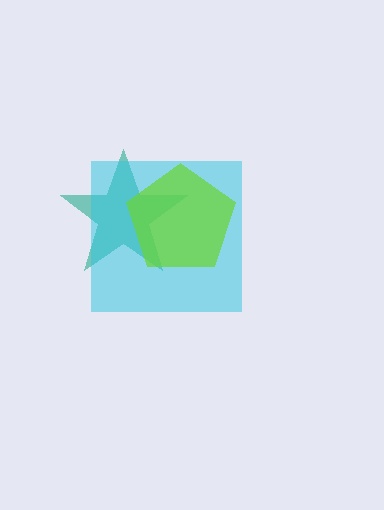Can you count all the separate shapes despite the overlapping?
Yes, there are 3 separate shapes.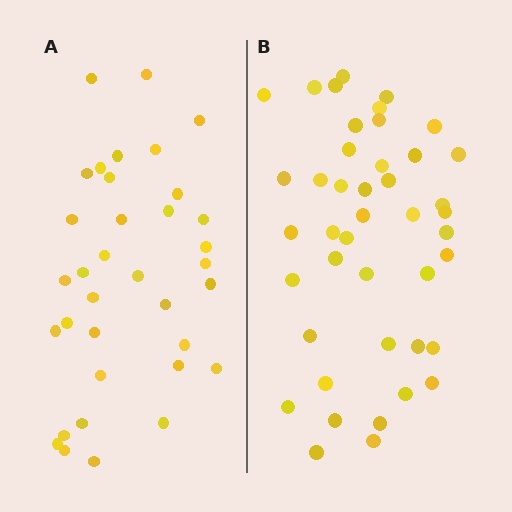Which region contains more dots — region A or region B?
Region B (the right region) has more dots.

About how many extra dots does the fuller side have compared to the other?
Region B has roughly 8 or so more dots than region A.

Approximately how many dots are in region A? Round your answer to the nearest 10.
About 40 dots. (The exact count is 35, which rounds to 40.)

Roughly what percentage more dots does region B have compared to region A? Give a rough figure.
About 25% more.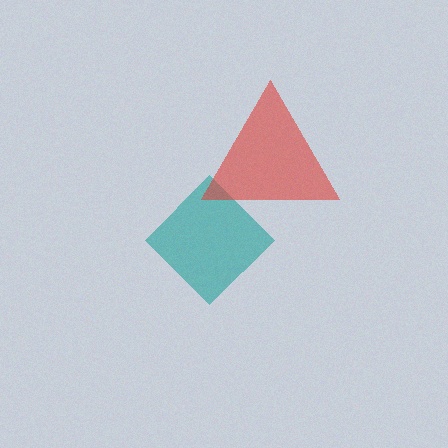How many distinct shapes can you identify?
There are 2 distinct shapes: a teal diamond, a red triangle.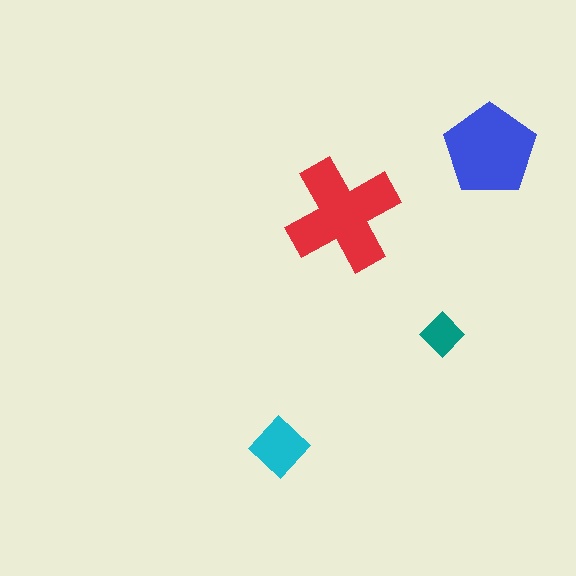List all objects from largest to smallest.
The red cross, the blue pentagon, the cyan diamond, the teal diamond.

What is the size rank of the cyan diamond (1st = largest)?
3rd.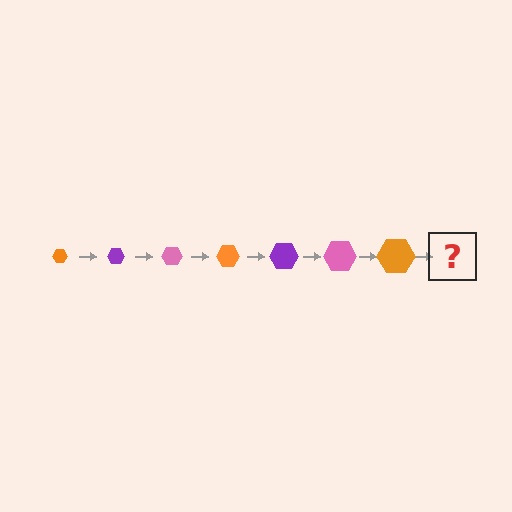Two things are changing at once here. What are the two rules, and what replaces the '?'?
The two rules are that the hexagon grows larger each step and the color cycles through orange, purple, and pink. The '?' should be a purple hexagon, larger than the previous one.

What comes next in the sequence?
The next element should be a purple hexagon, larger than the previous one.